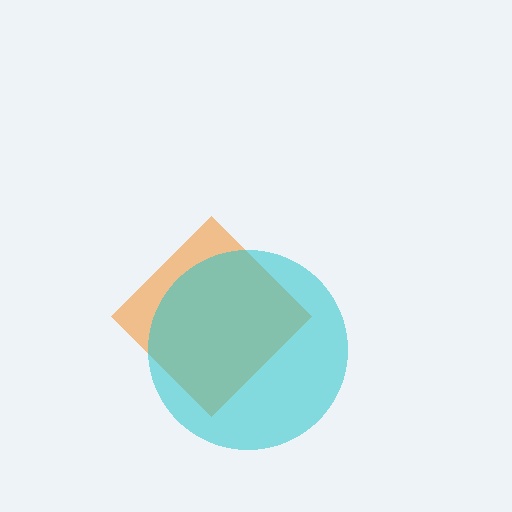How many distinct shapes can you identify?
There are 2 distinct shapes: an orange diamond, a cyan circle.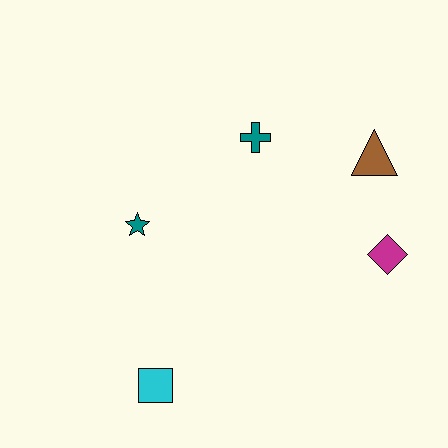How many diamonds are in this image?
There is 1 diamond.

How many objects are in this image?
There are 5 objects.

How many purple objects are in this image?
There are no purple objects.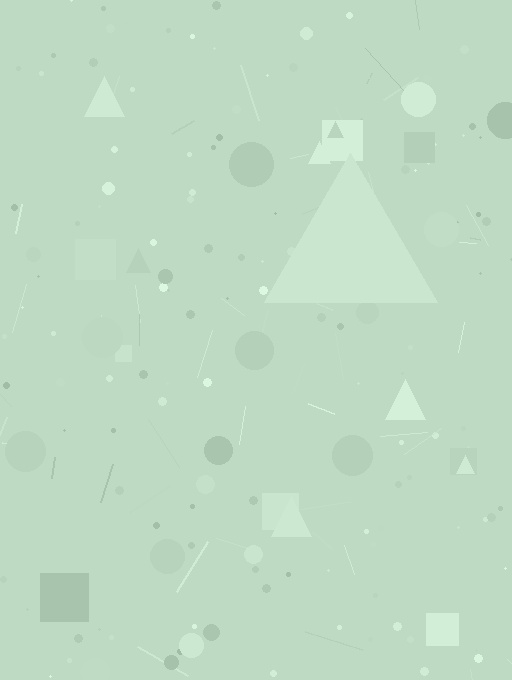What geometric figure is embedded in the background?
A triangle is embedded in the background.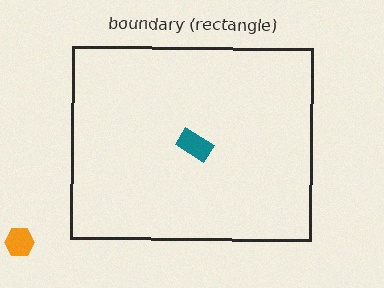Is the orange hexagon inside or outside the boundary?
Outside.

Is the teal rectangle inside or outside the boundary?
Inside.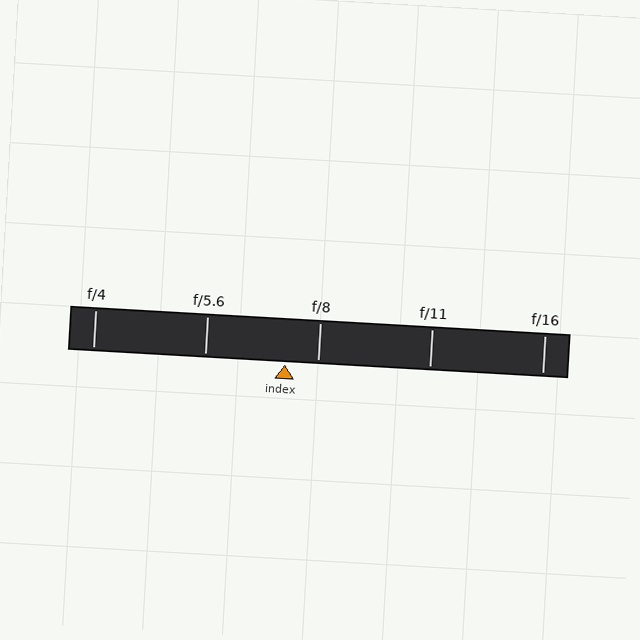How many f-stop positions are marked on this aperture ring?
There are 5 f-stop positions marked.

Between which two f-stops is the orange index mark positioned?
The index mark is between f/5.6 and f/8.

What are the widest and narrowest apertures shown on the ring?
The widest aperture shown is f/4 and the narrowest is f/16.